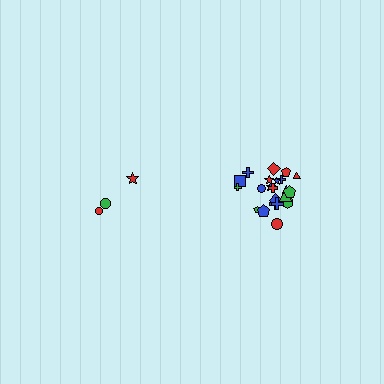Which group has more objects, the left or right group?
The right group.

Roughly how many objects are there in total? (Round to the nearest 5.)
Roughly 25 objects in total.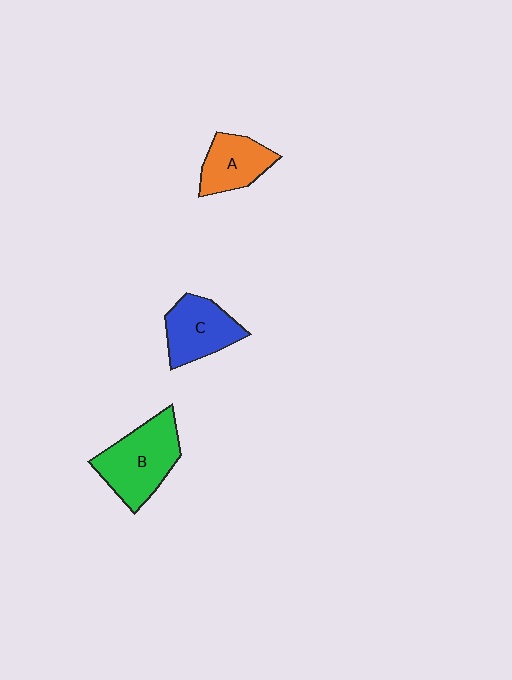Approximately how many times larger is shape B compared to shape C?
Approximately 1.3 times.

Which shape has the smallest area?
Shape A (orange).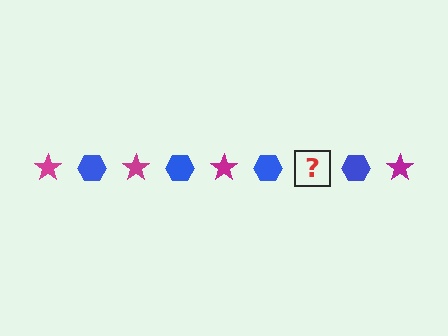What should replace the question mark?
The question mark should be replaced with a magenta star.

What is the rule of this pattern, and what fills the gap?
The rule is that the pattern alternates between magenta star and blue hexagon. The gap should be filled with a magenta star.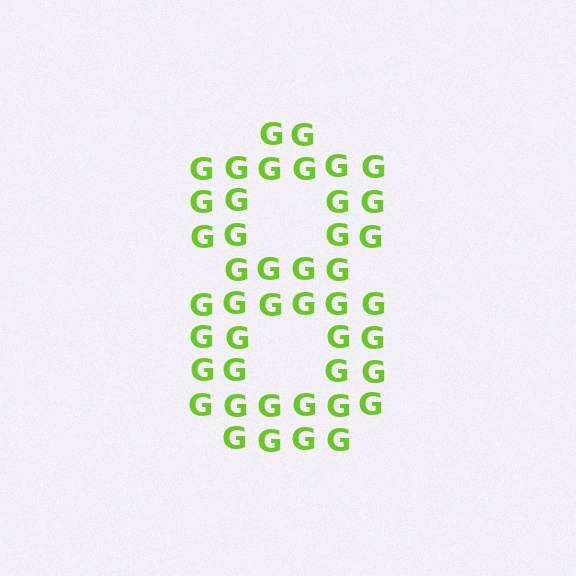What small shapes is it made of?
It is made of small letter G's.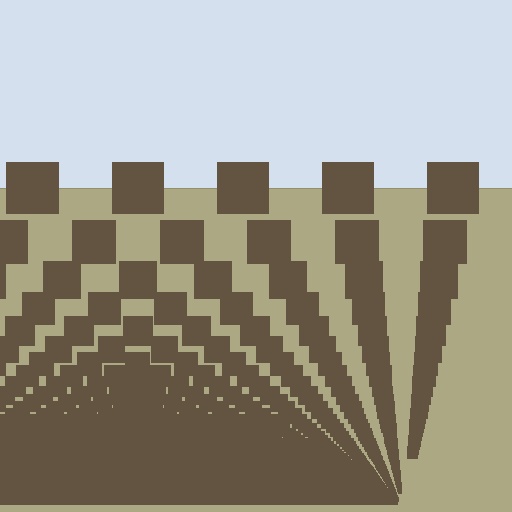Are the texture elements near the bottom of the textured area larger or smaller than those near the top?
Smaller. The gradient is inverted — elements near the bottom are smaller and denser.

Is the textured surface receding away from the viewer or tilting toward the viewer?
The surface appears to tilt toward the viewer. Texture elements get larger and sparser toward the top.